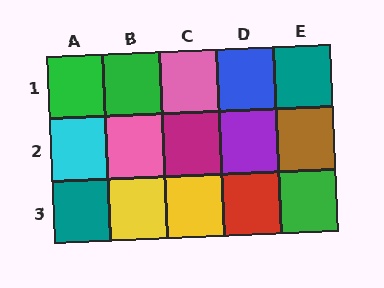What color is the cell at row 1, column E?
Teal.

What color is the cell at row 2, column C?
Magenta.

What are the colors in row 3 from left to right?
Teal, yellow, yellow, red, green.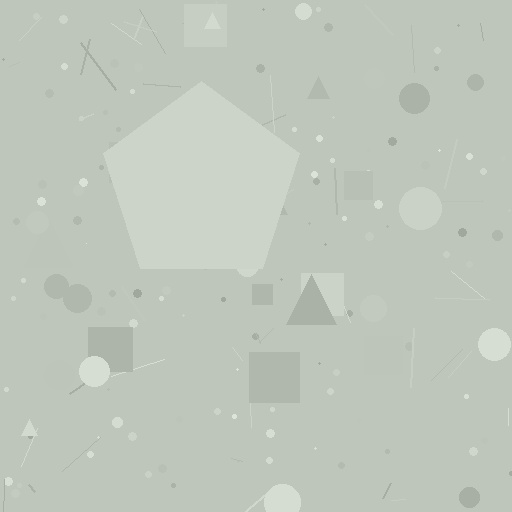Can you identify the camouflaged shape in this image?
The camouflaged shape is a pentagon.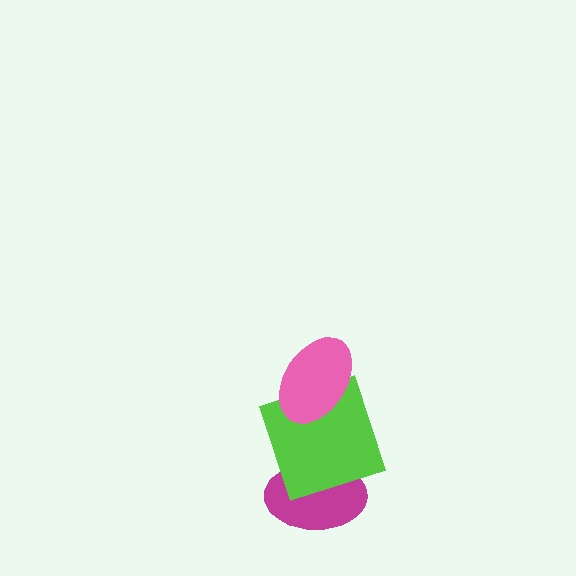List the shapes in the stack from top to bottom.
From top to bottom: the pink ellipse, the lime square, the magenta ellipse.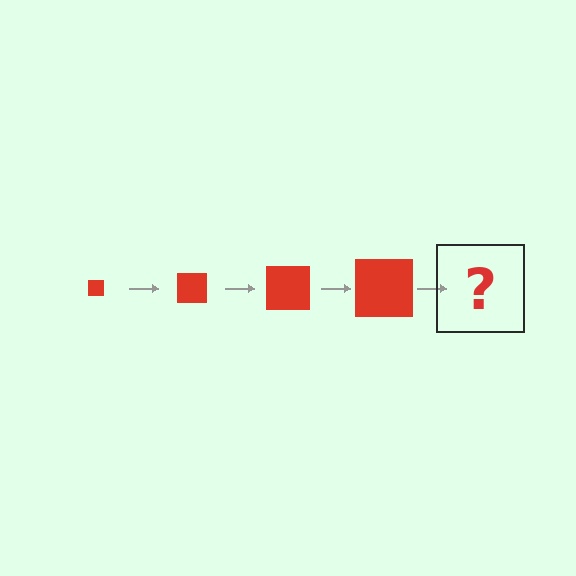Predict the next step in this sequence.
The next step is a red square, larger than the previous one.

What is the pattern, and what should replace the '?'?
The pattern is that the square gets progressively larger each step. The '?' should be a red square, larger than the previous one.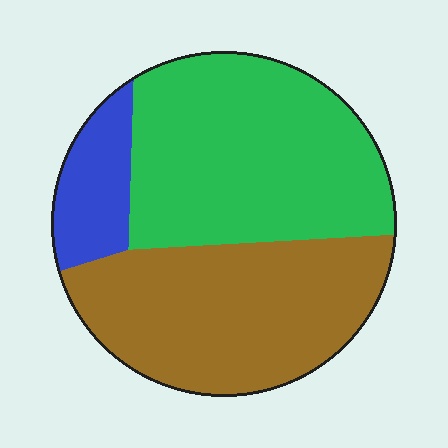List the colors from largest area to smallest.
From largest to smallest: green, brown, blue.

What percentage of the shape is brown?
Brown covers 42% of the shape.